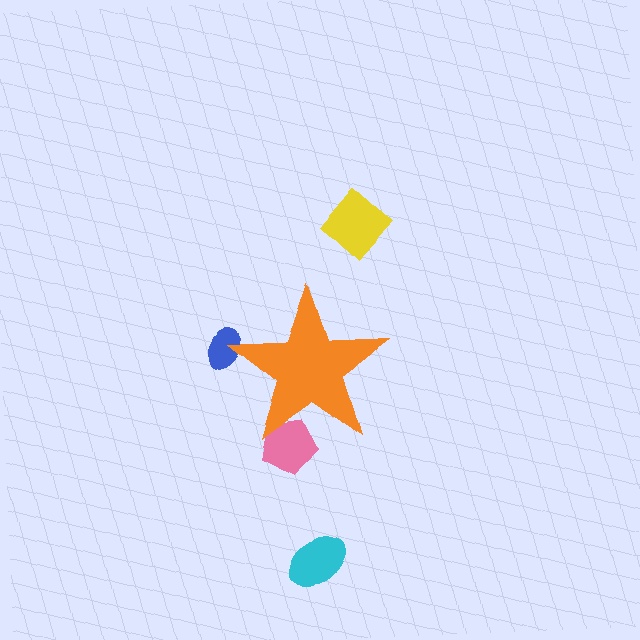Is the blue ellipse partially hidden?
Yes, the blue ellipse is partially hidden behind the orange star.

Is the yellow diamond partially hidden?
No, the yellow diamond is fully visible.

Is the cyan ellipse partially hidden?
No, the cyan ellipse is fully visible.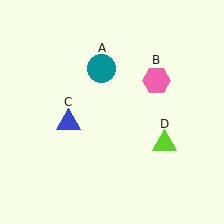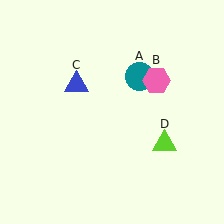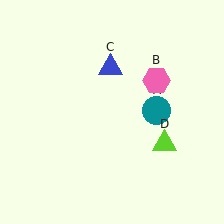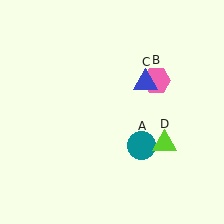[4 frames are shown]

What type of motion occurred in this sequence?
The teal circle (object A), blue triangle (object C) rotated clockwise around the center of the scene.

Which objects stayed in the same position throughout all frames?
Pink hexagon (object B) and lime triangle (object D) remained stationary.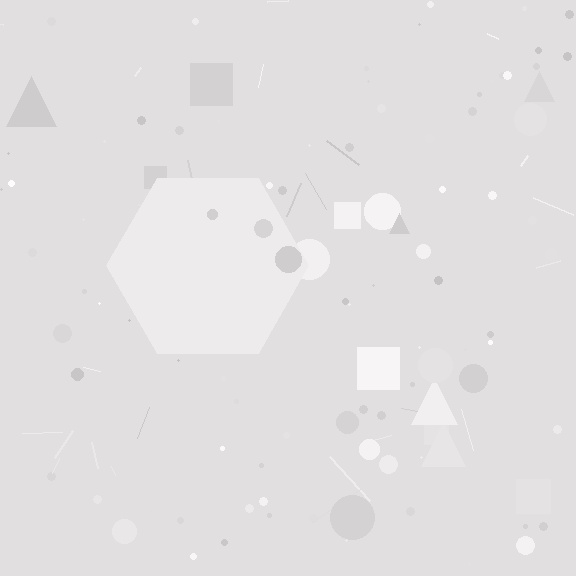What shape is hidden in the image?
A hexagon is hidden in the image.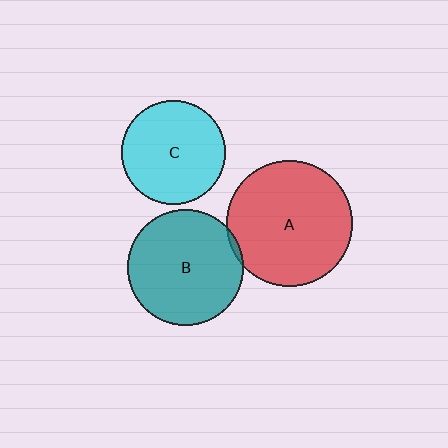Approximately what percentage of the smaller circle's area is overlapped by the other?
Approximately 5%.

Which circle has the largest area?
Circle A (red).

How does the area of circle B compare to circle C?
Approximately 1.2 times.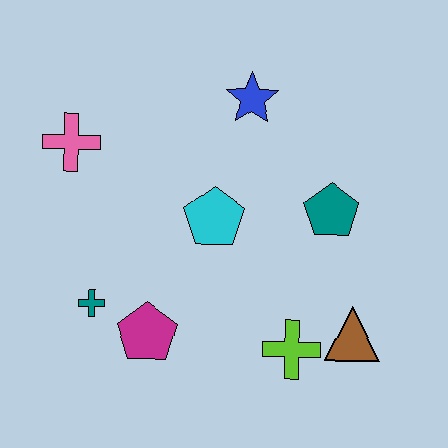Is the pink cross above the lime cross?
Yes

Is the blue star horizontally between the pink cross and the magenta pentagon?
No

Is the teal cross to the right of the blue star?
No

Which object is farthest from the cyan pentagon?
The brown triangle is farthest from the cyan pentagon.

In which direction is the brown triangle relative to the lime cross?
The brown triangle is to the right of the lime cross.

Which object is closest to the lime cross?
The brown triangle is closest to the lime cross.